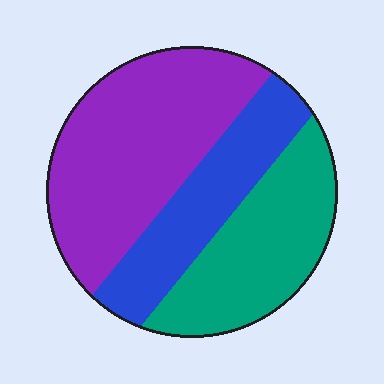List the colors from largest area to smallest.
From largest to smallest: purple, teal, blue.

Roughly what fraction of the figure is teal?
Teal takes up about one third (1/3) of the figure.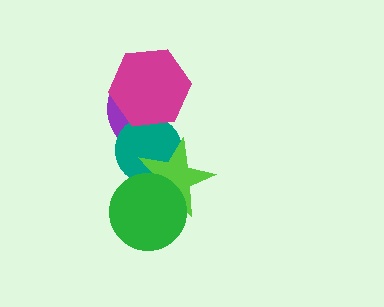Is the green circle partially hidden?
No, no other shape covers it.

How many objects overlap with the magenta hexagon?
2 objects overlap with the magenta hexagon.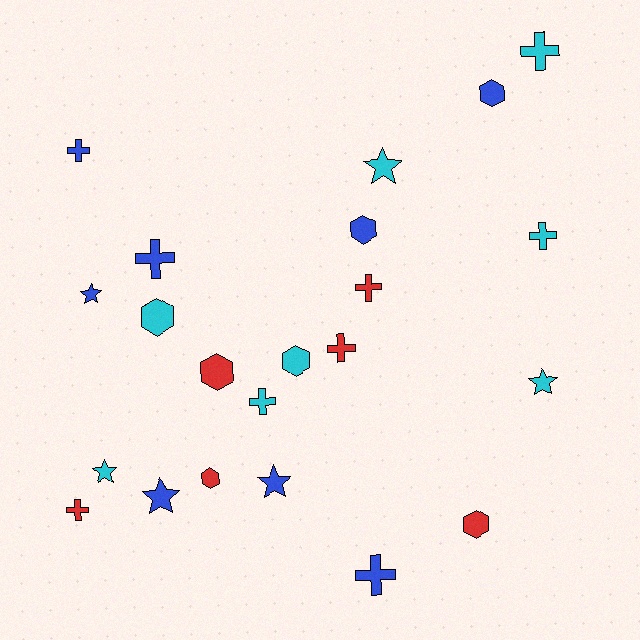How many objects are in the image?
There are 22 objects.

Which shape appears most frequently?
Cross, with 9 objects.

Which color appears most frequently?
Cyan, with 8 objects.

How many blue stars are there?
There are 3 blue stars.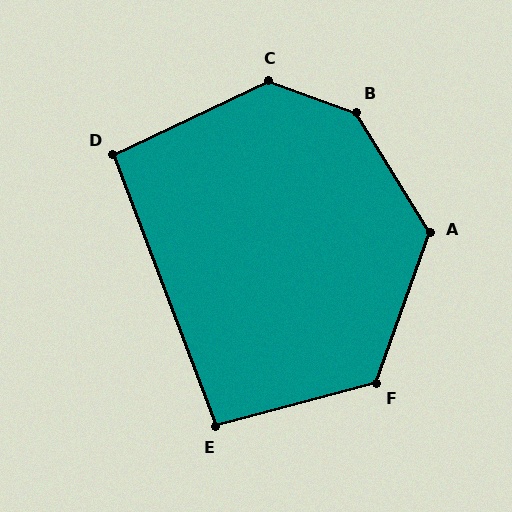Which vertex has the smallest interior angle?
D, at approximately 95 degrees.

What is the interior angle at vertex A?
Approximately 129 degrees (obtuse).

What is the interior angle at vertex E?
Approximately 96 degrees (obtuse).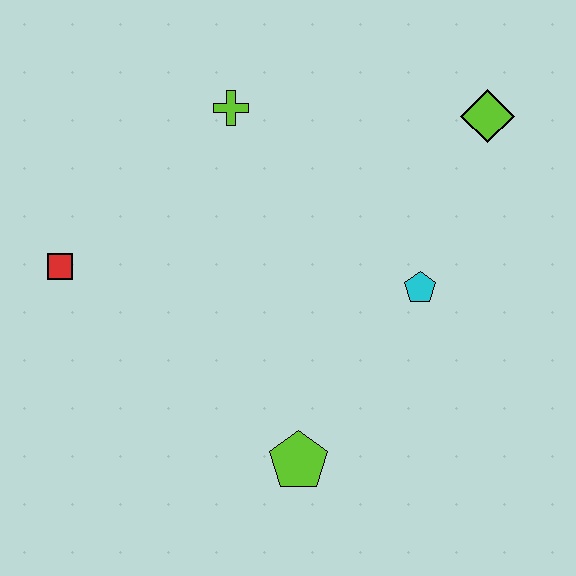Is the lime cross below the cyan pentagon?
No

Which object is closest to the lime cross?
The red square is closest to the lime cross.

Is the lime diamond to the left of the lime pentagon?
No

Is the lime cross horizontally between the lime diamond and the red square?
Yes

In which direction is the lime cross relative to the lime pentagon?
The lime cross is above the lime pentagon.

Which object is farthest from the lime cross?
The lime pentagon is farthest from the lime cross.